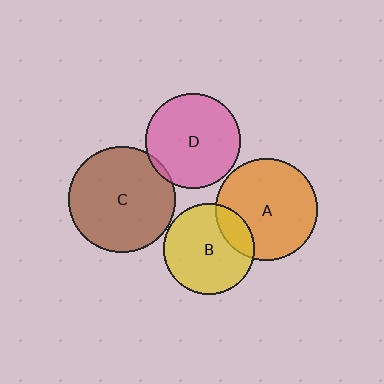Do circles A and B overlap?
Yes.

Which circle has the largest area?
Circle C (brown).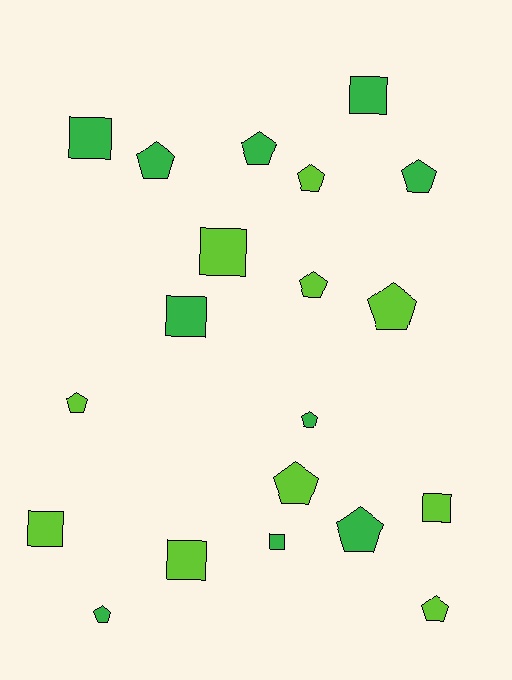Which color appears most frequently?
Green, with 10 objects.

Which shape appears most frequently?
Pentagon, with 12 objects.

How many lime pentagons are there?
There are 6 lime pentagons.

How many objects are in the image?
There are 20 objects.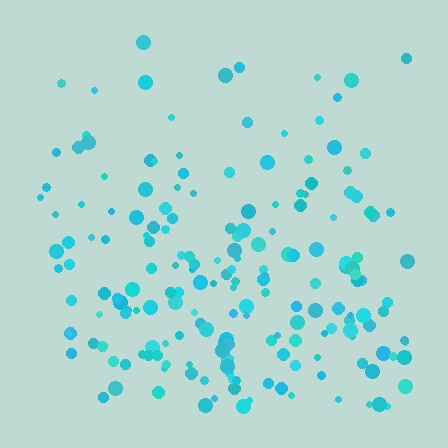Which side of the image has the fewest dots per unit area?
The top.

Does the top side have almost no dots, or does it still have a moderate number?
Still a moderate number, just noticeably fewer than the bottom.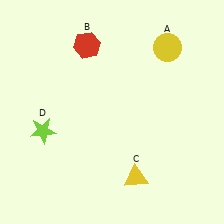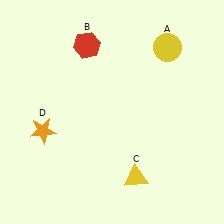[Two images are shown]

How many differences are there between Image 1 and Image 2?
There is 1 difference between the two images.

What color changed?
The star (D) changed from lime in Image 1 to orange in Image 2.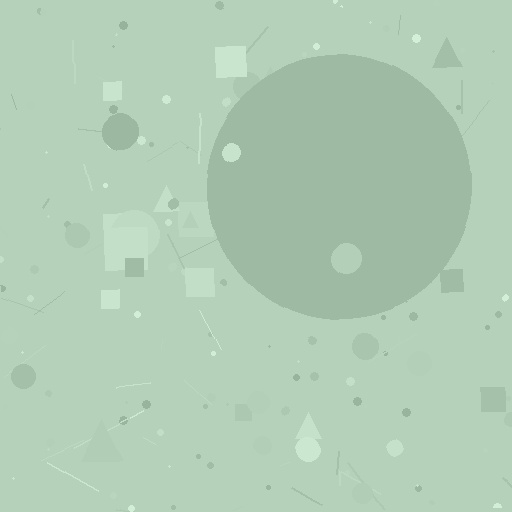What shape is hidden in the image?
A circle is hidden in the image.